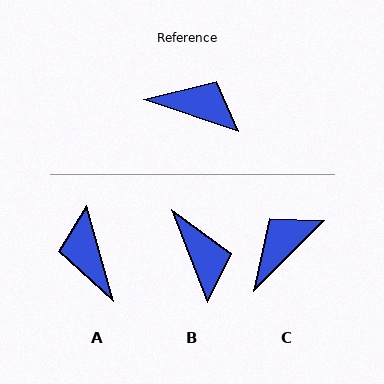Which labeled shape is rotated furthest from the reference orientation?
A, about 125 degrees away.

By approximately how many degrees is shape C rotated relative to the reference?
Approximately 64 degrees counter-clockwise.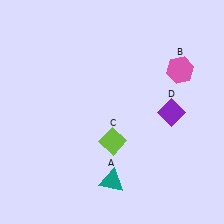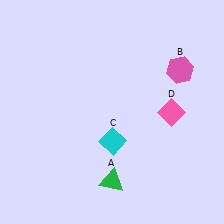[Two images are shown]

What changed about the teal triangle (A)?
In Image 1, A is teal. In Image 2, it changed to green.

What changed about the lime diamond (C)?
In Image 1, C is lime. In Image 2, it changed to cyan.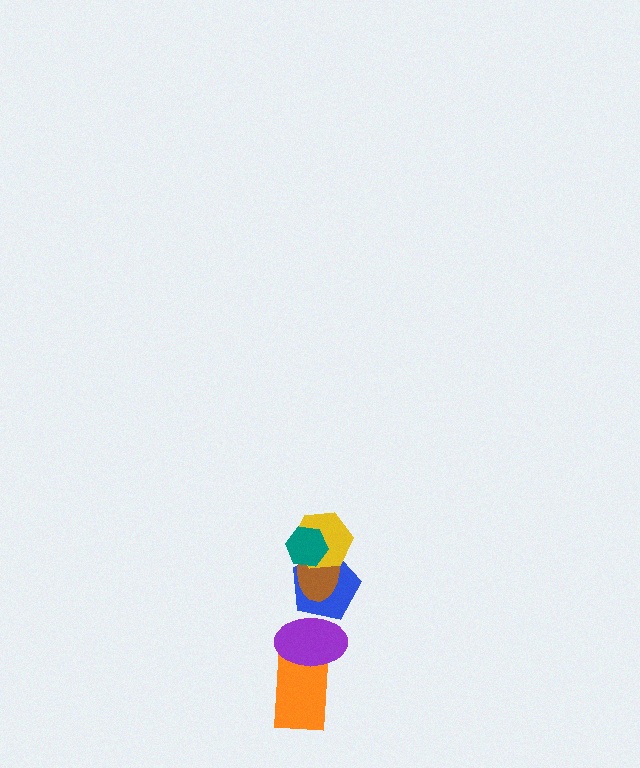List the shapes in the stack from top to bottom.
From top to bottom: the teal hexagon, the yellow hexagon, the brown ellipse, the blue pentagon, the purple ellipse, the orange rectangle.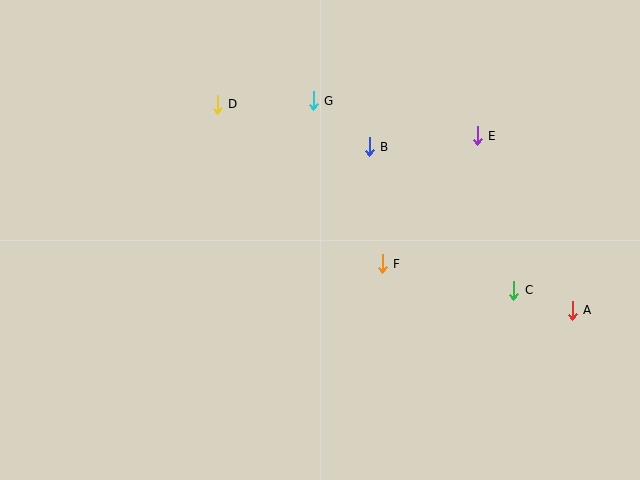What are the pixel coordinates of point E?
Point E is at (477, 136).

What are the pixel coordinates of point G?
Point G is at (313, 101).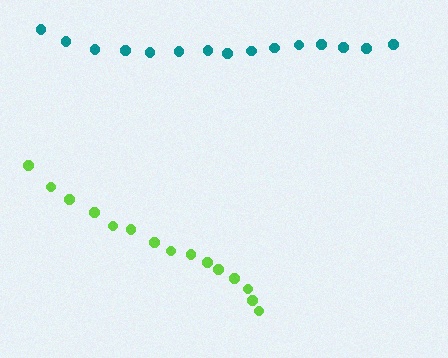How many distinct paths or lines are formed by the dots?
There are 2 distinct paths.